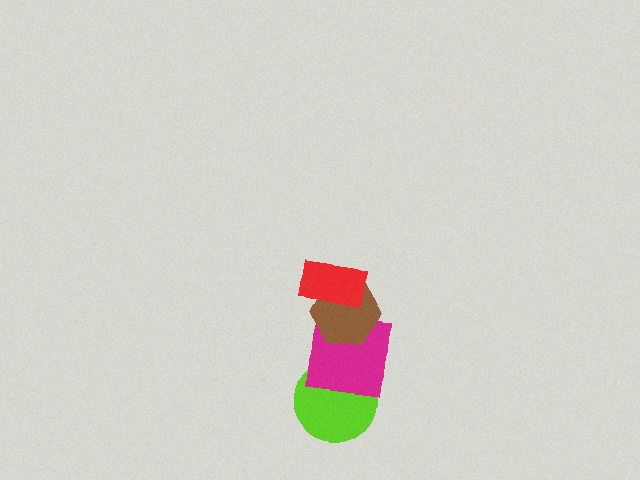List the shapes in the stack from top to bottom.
From top to bottom: the red rectangle, the brown hexagon, the magenta square, the lime circle.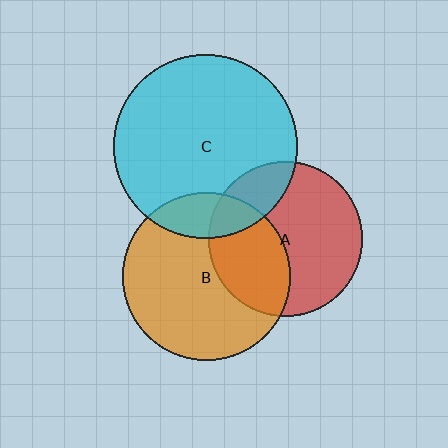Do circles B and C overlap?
Yes.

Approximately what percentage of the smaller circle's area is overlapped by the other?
Approximately 15%.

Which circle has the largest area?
Circle C (cyan).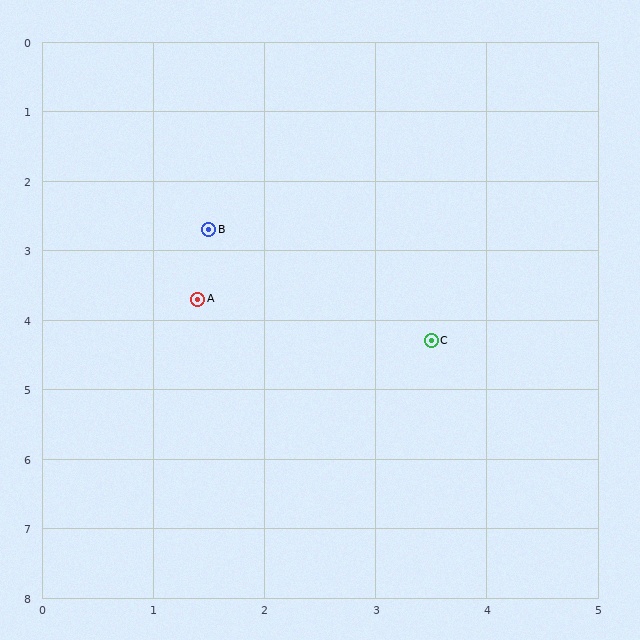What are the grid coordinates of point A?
Point A is at approximately (1.4, 3.7).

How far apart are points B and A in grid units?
Points B and A are about 1.0 grid units apart.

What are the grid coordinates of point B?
Point B is at approximately (1.5, 2.7).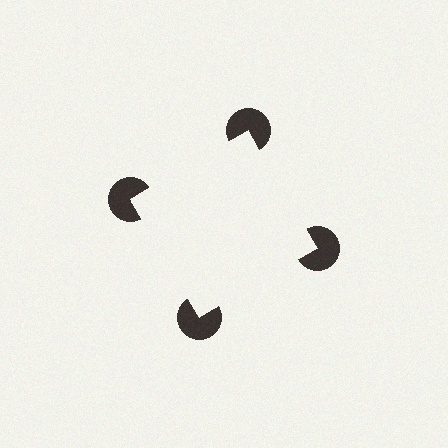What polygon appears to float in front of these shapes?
An illusory square — its edges are inferred from the aligned wedge cuts in the pac-man discs, not physically drawn.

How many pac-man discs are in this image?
There are 4 — one at each vertex of the illusory square.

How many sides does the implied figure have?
4 sides.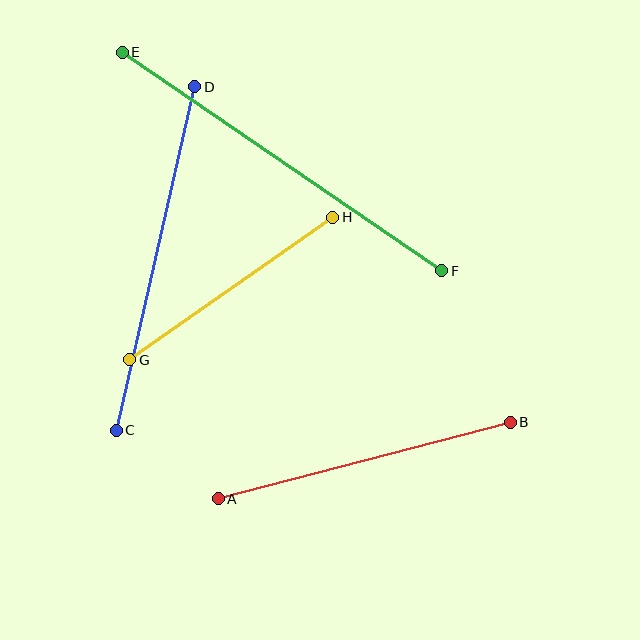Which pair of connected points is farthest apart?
Points E and F are farthest apart.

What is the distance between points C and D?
The distance is approximately 353 pixels.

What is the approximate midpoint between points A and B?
The midpoint is at approximately (364, 461) pixels.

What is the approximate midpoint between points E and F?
The midpoint is at approximately (282, 161) pixels.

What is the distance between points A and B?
The distance is approximately 302 pixels.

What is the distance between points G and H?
The distance is approximately 248 pixels.